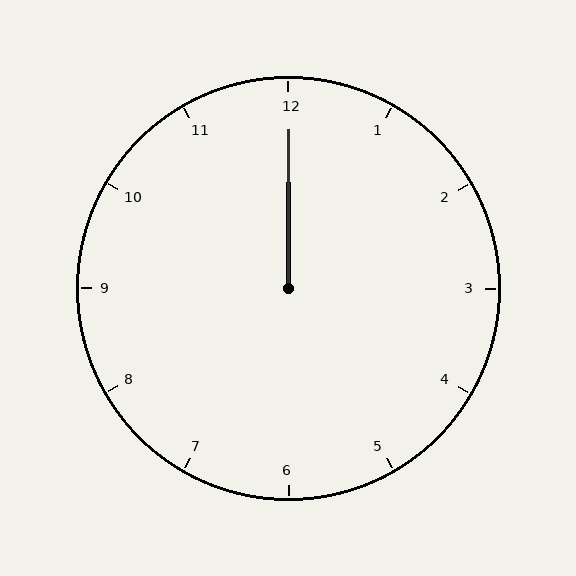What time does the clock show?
12:00.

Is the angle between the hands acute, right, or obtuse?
It is acute.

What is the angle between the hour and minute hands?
Approximately 0 degrees.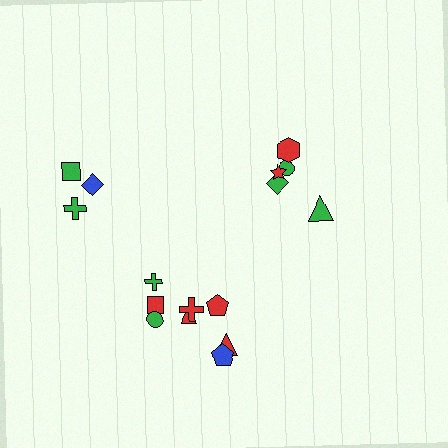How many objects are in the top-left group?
There are 3 objects.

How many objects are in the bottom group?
There are 8 objects.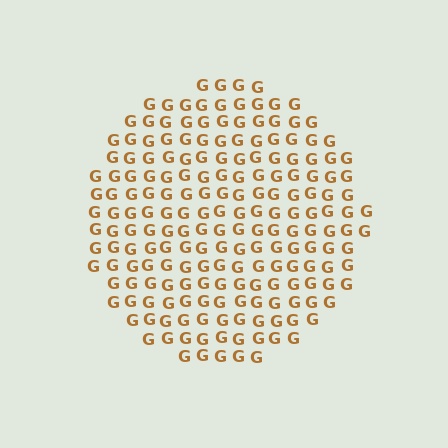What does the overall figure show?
The overall figure shows a circle.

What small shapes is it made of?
It is made of small letter G's.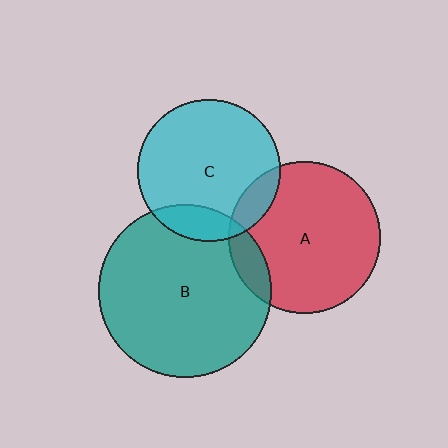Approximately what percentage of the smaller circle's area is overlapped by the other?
Approximately 15%.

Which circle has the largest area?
Circle B (teal).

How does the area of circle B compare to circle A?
Approximately 1.3 times.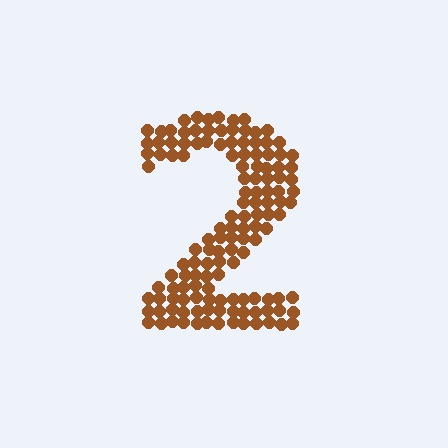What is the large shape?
The large shape is the digit 2.